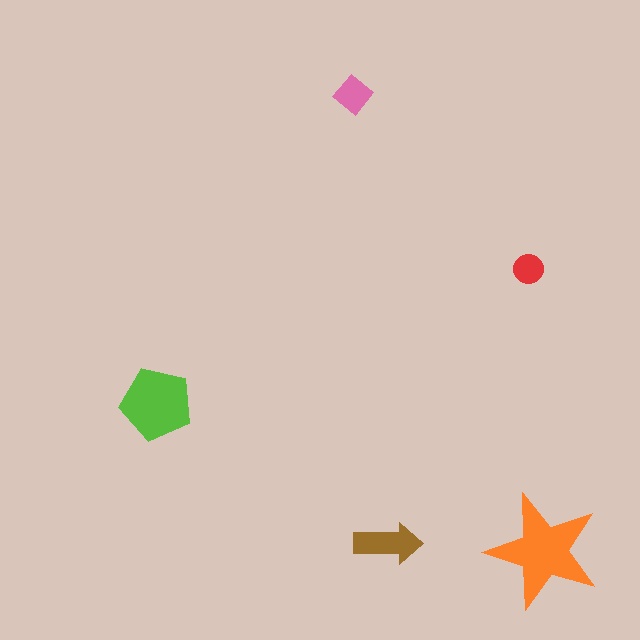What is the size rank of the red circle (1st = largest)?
5th.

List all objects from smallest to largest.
The red circle, the pink diamond, the brown arrow, the lime pentagon, the orange star.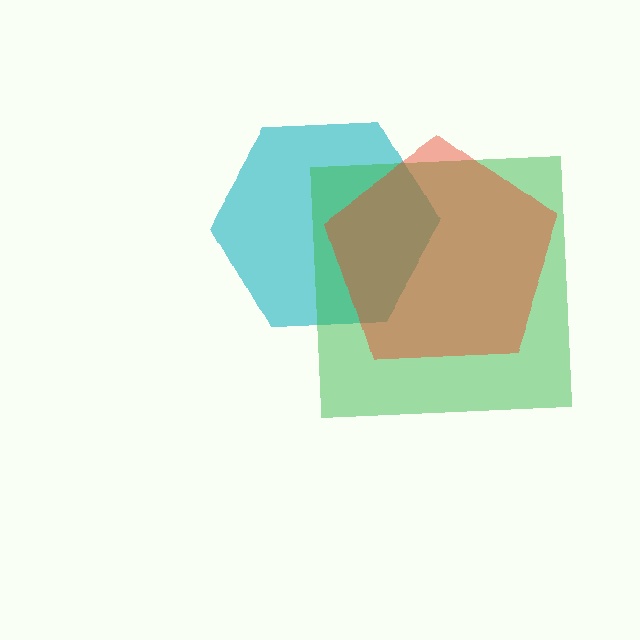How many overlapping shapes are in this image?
There are 3 overlapping shapes in the image.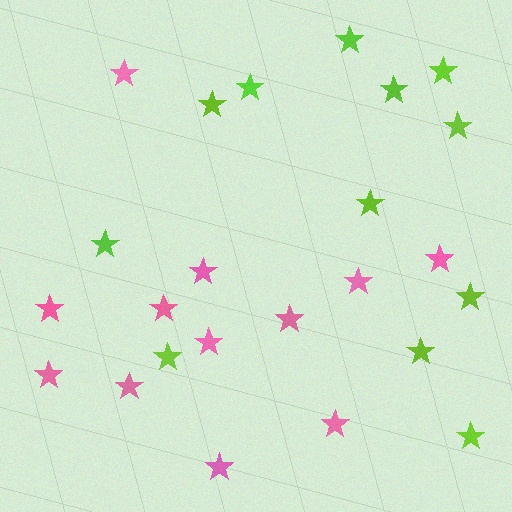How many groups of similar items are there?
There are 2 groups: one group of pink stars (12) and one group of lime stars (12).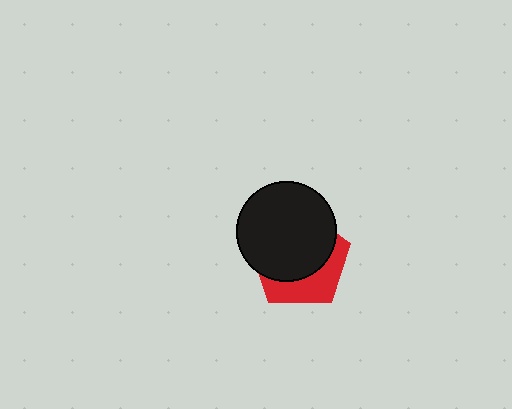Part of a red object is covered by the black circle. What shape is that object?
It is a pentagon.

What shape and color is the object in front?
The object in front is a black circle.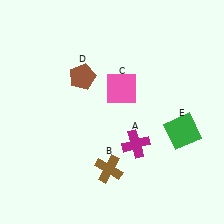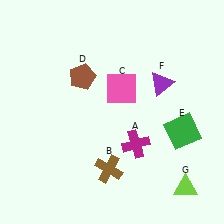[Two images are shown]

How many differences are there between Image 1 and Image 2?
There are 2 differences between the two images.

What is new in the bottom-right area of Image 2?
A lime triangle (G) was added in the bottom-right area of Image 2.